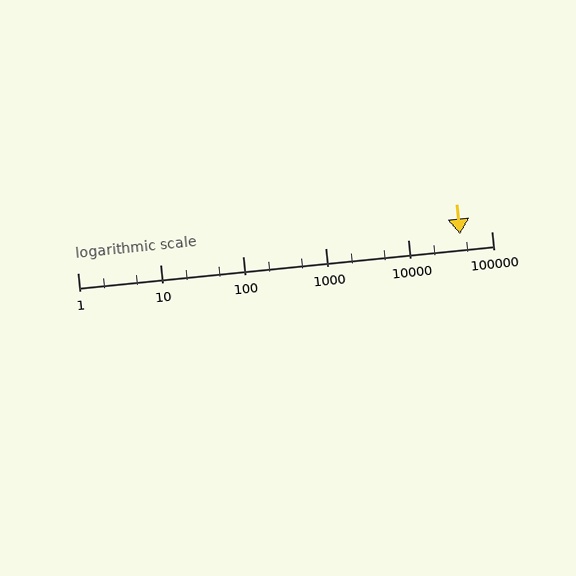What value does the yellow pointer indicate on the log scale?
The pointer indicates approximately 42000.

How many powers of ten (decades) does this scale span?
The scale spans 5 decades, from 1 to 100000.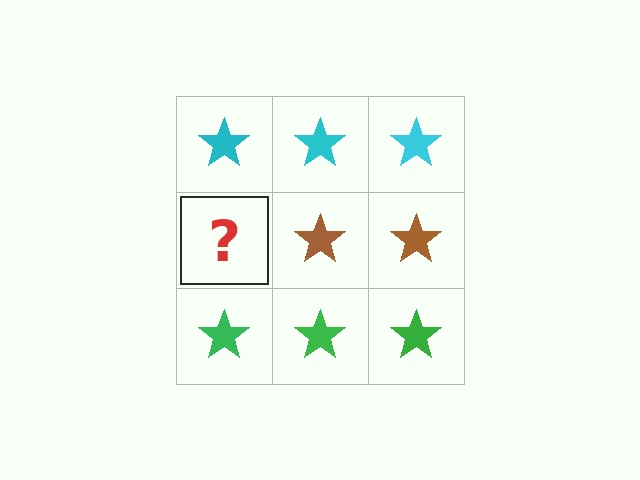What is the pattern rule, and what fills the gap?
The rule is that each row has a consistent color. The gap should be filled with a brown star.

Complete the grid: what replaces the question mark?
The question mark should be replaced with a brown star.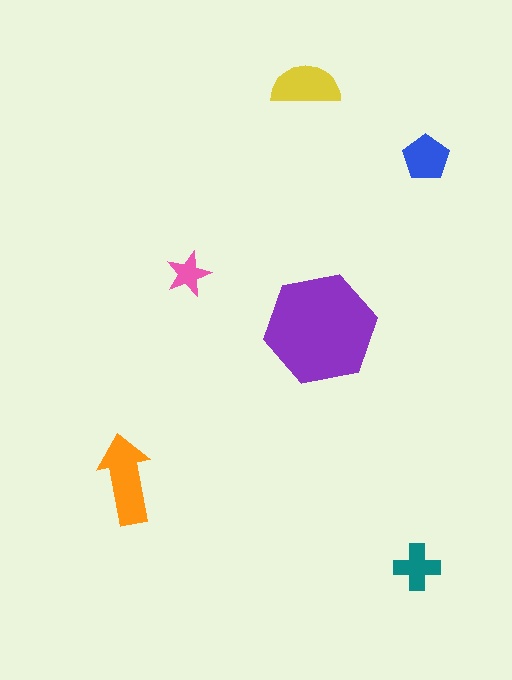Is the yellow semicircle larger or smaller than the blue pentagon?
Larger.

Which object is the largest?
The purple hexagon.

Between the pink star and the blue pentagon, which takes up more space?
The blue pentagon.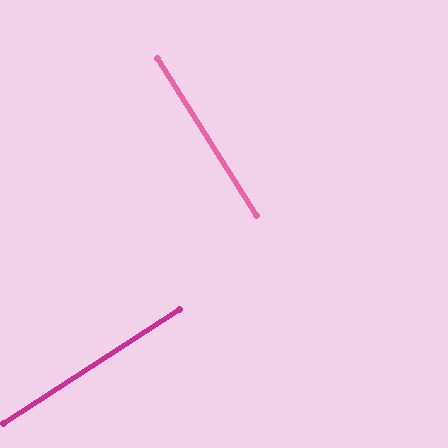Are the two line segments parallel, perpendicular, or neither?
Perpendicular — they meet at approximately 89°.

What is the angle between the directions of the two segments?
Approximately 89 degrees.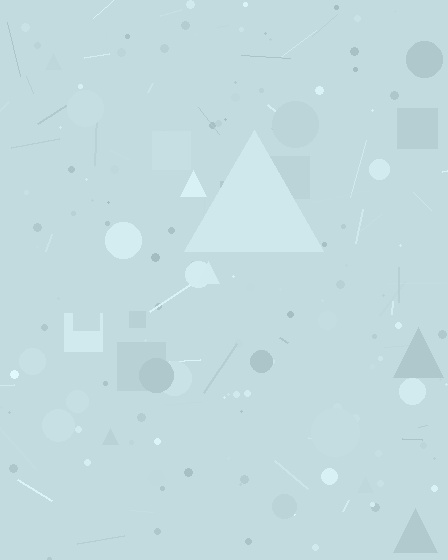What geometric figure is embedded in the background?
A triangle is embedded in the background.